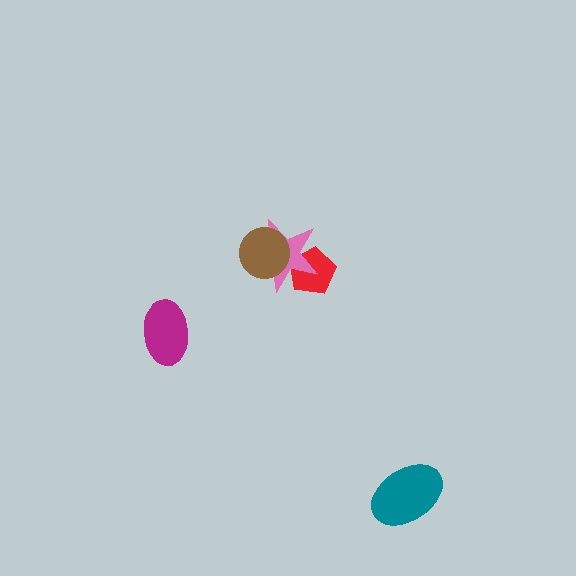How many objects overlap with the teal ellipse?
0 objects overlap with the teal ellipse.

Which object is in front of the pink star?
The brown circle is in front of the pink star.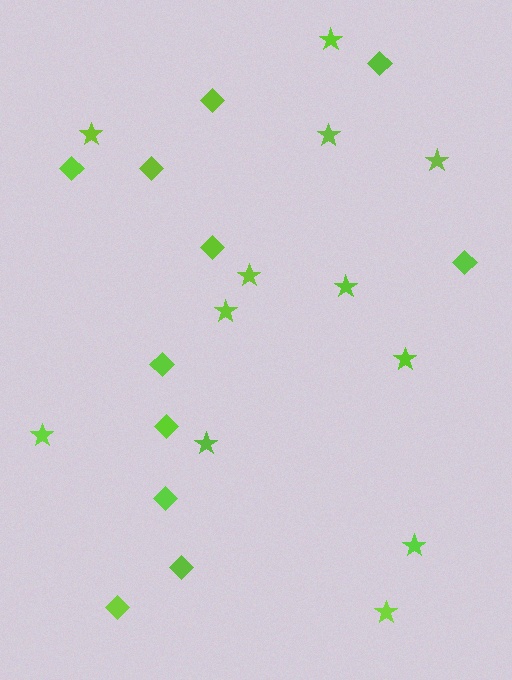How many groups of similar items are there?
There are 2 groups: one group of diamonds (11) and one group of stars (12).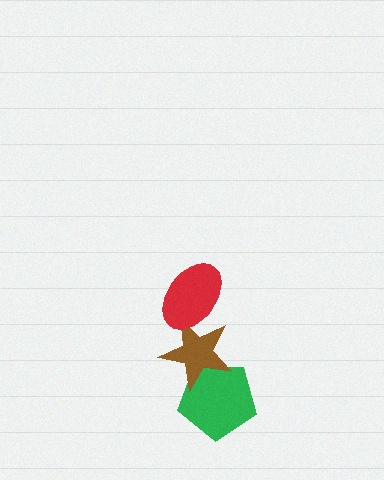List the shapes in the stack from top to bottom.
From top to bottom: the red ellipse, the brown star, the green pentagon.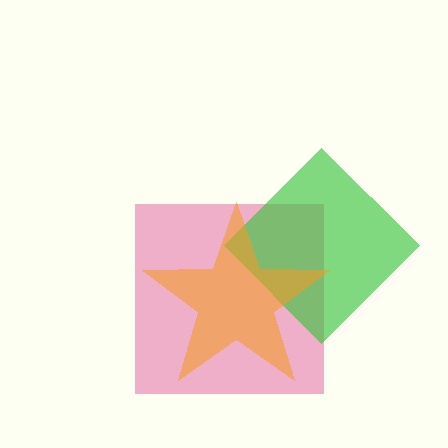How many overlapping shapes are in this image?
There are 3 overlapping shapes in the image.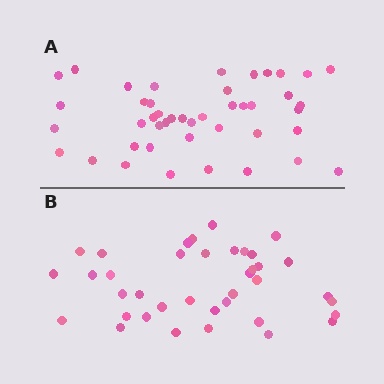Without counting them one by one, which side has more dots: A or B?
Region A (the top region) has more dots.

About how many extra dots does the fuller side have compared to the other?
Region A has about 6 more dots than region B.